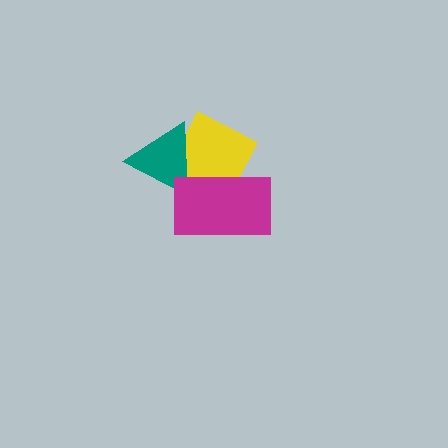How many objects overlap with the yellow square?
2 objects overlap with the yellow square.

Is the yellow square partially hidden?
Yes, it is partially covered by another shape.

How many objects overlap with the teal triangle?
2 objects overlap with the teal triangle.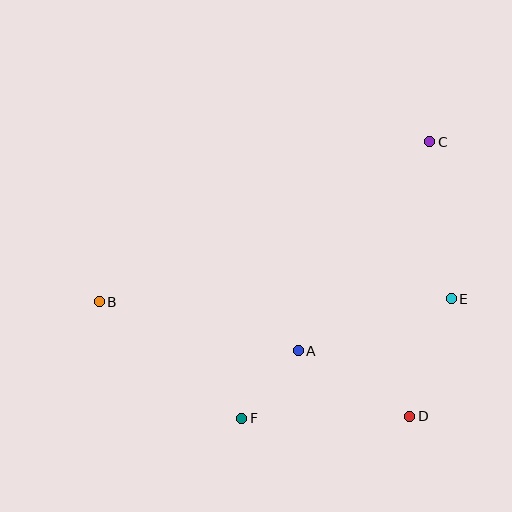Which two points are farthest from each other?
Points B and C are farthest from each other.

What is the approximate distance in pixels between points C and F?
The distance between C and F is approximately 334 pixels.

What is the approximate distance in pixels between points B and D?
The distance between B and D is approximately 331 pixels.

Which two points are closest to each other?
Points A and F are closest to each other.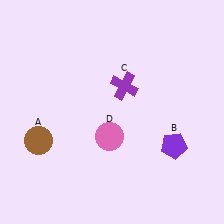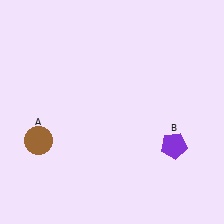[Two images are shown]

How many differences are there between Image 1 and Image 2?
There are 2 differences between the two images.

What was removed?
The purple cross (C), the pink circle (D) were removed in Image 2.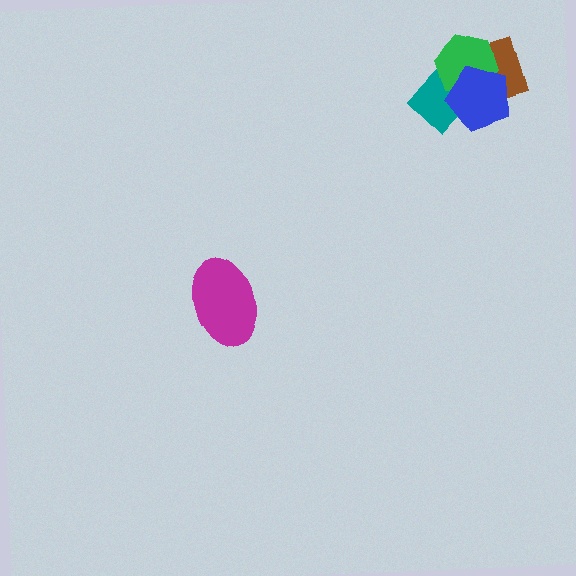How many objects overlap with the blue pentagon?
3 objects overlap with the blue pentagon.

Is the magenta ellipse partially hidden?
No, no other shape covers it.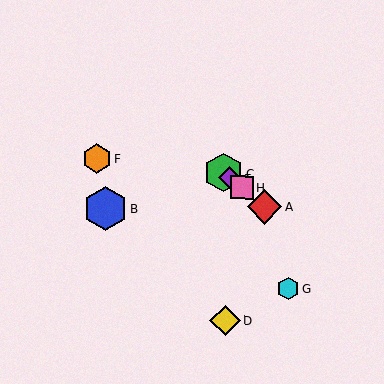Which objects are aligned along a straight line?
Objects A, C, E, H are aligned along a straight line.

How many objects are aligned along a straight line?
4 objects (A, C, E, H) are aligned along a straight line.